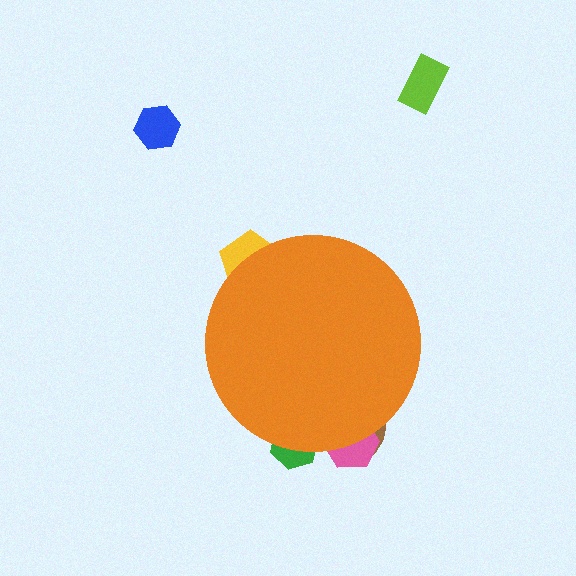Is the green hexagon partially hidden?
Yes, the green hexagon is partially hidden behind the orange circle.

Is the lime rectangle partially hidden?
No, the lime rectangle is fully visible.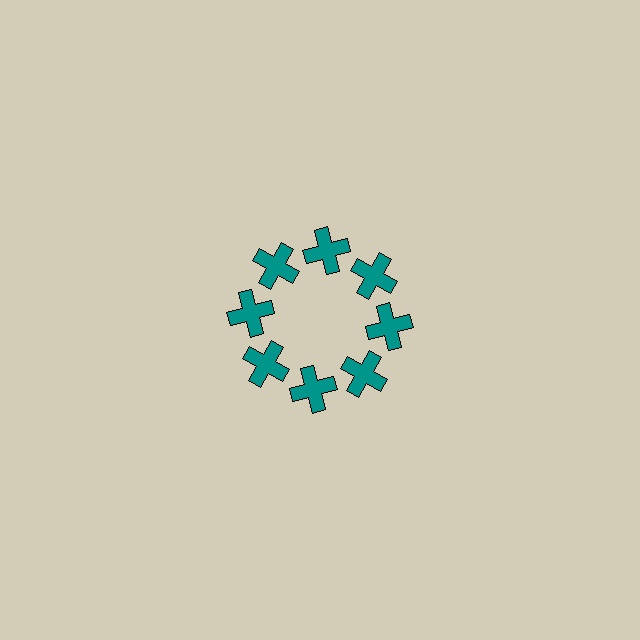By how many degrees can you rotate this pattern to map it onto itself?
The pattern maps onto itself every 45 degrees of rotation.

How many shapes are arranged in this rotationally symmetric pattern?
There are 8 shapes, arranged in 8 groups of 1.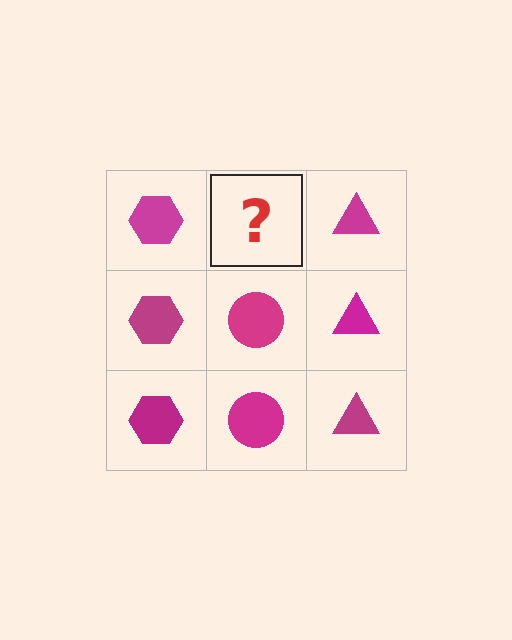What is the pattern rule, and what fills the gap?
The rule is that each column has a consistent shape. The gap should be filled with a magenta circle.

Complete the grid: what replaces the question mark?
The question mark should be replaced with a magenta circle.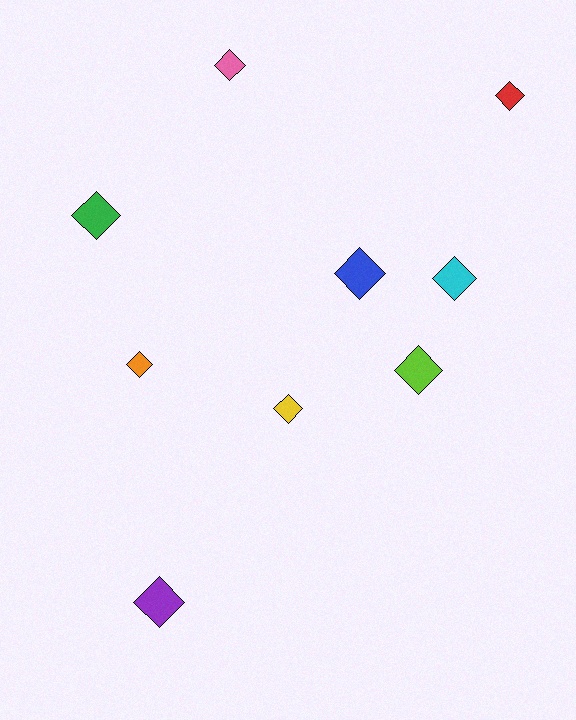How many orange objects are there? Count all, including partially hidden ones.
There is 1 orange object.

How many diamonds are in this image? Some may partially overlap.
There are 9 diamonds.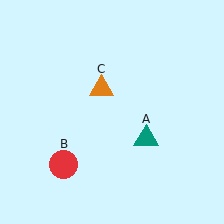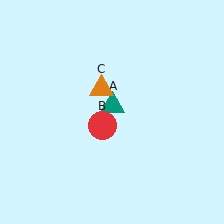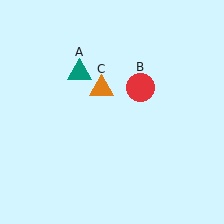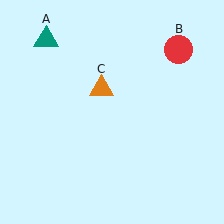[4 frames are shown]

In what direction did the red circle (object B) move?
The red circle (object B) moved up and to the right.